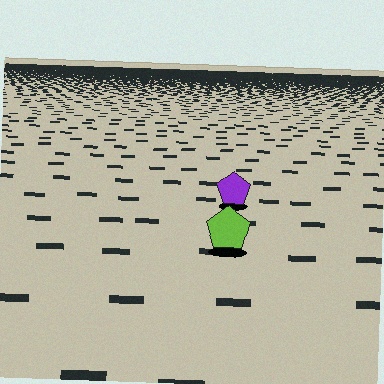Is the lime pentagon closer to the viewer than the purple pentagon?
Yes. The lime pentagon is closer — you can tell from the texture gradient: the ground texture is coarser near it.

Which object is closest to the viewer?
The lime pentagon is closest. The texture marks near it are larger and more spread out.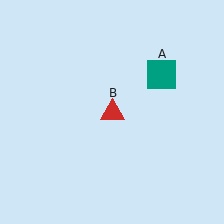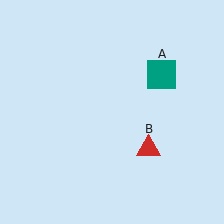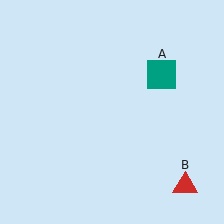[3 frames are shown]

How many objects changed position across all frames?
1 object changed position: red triangle (object B).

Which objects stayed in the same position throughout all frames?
Teal square (object A) remained stationary.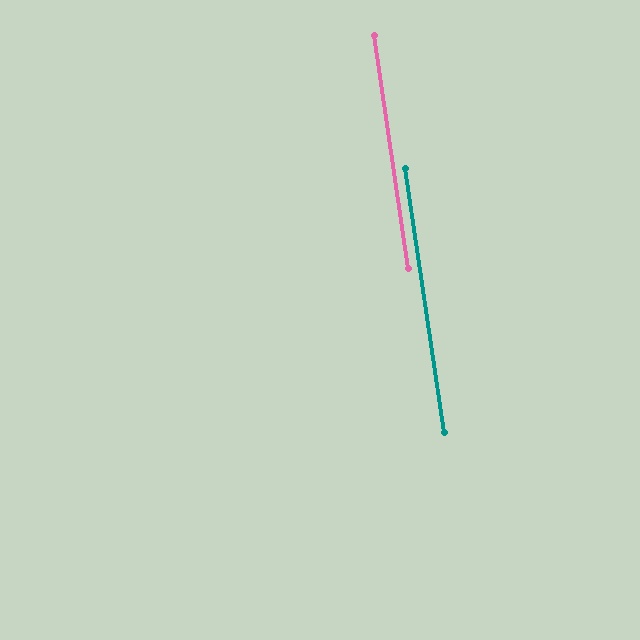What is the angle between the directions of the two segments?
Approximately 0 degrees.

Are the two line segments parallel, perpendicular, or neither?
Parallel — their directions differ by only 0.1°.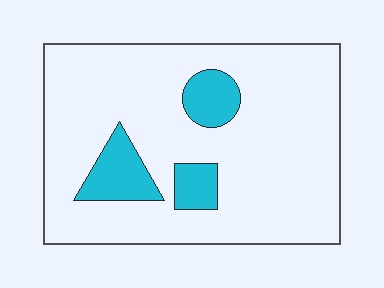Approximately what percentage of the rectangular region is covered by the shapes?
Approximately 15%.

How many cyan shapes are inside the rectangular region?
3.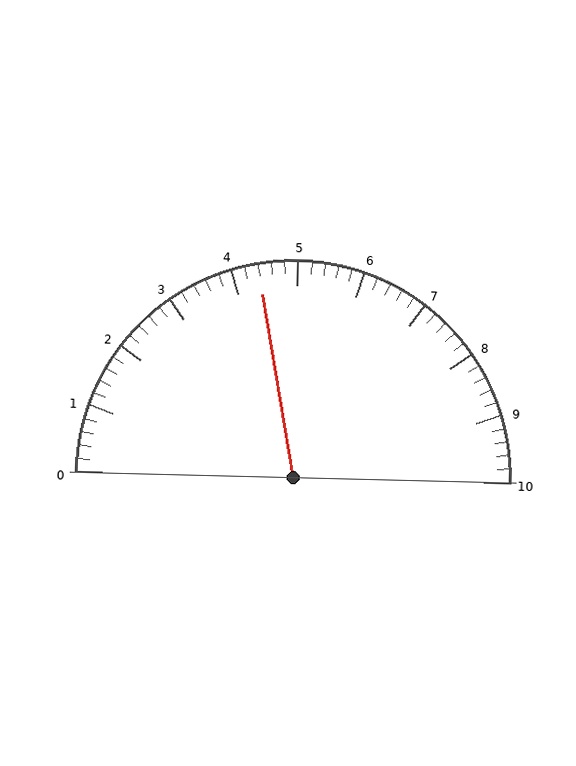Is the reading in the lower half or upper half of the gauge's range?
The reading is in the lower half of the range (0 to 10).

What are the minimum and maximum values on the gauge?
The gauge ranges from 0 to 10.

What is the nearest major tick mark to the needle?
The nearest major tick mark is 4.